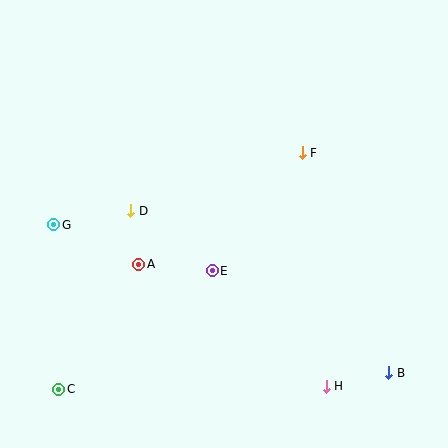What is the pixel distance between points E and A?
The distance between E and A is 74 pixels.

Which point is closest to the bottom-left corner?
Point C is closest to the bottom-left corner.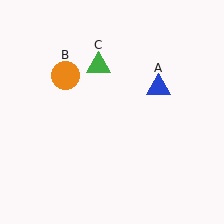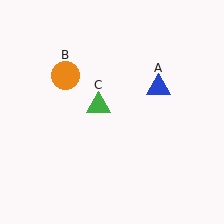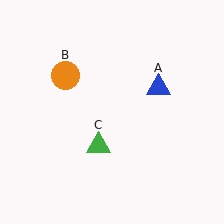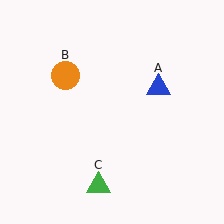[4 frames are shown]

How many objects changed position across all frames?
1 object changed position: green triangle (object C).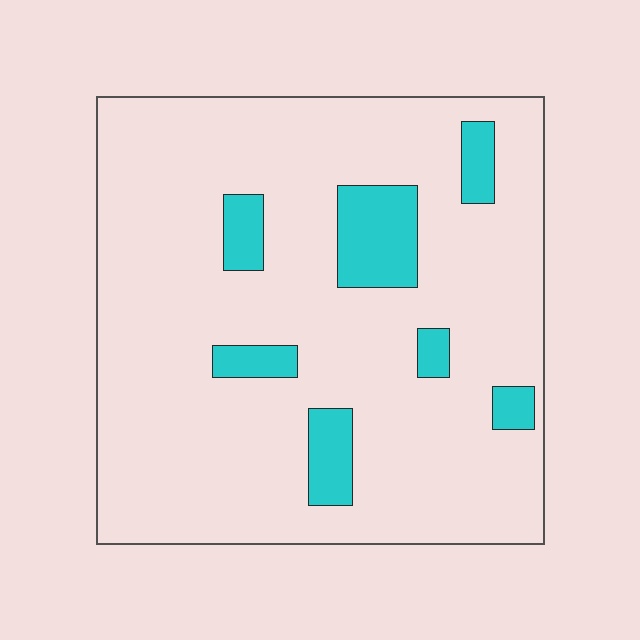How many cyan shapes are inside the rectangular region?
7.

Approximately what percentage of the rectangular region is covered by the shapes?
Approximately 10%.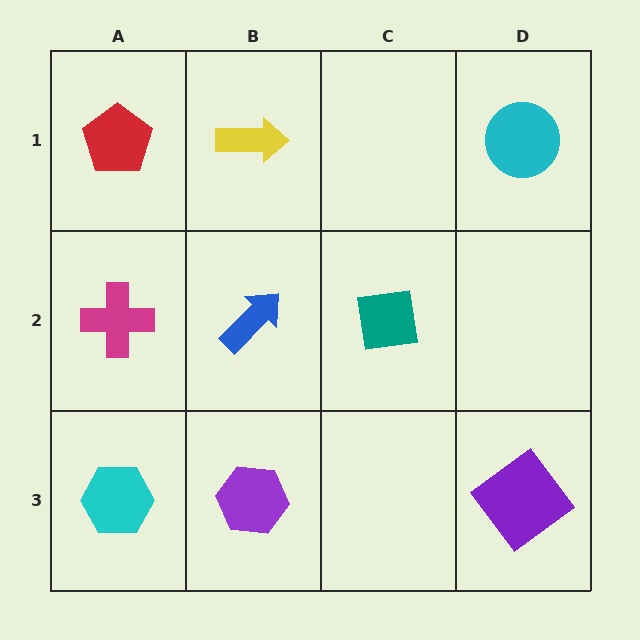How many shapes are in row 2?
3 shapes.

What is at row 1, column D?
A cyan circle.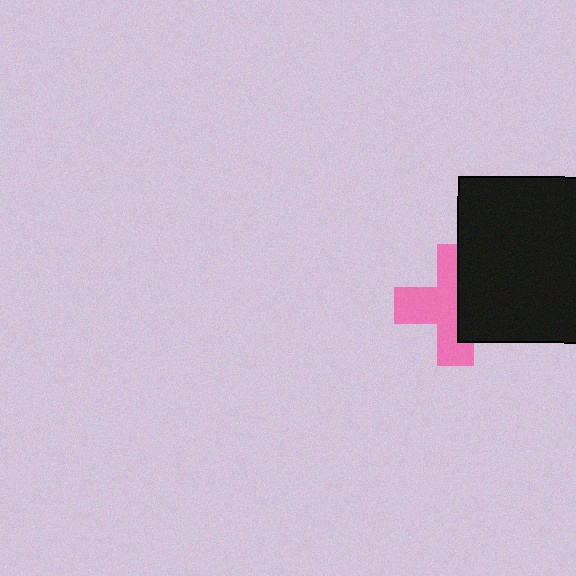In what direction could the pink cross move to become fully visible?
The pink cross could move left. That would shift it out from behind the black square entirely.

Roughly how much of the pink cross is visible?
About half of it is visible (roughly 59%).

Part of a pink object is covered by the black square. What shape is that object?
It is a cross.